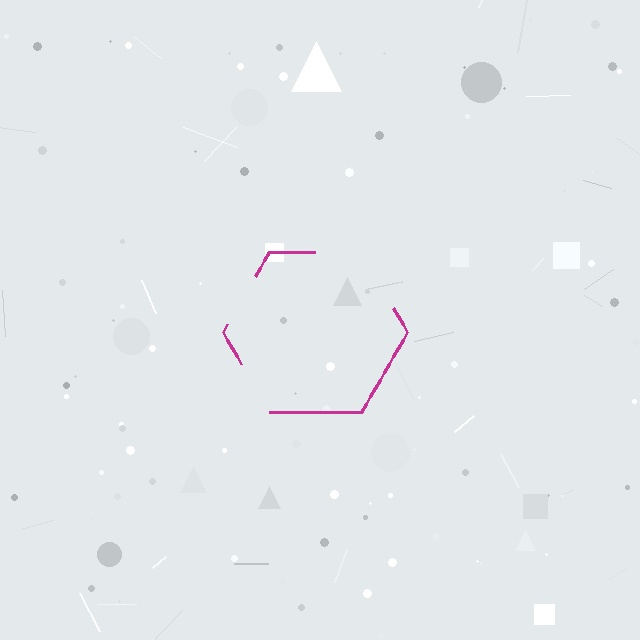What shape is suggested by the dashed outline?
The dashed outline suggests a hexagon.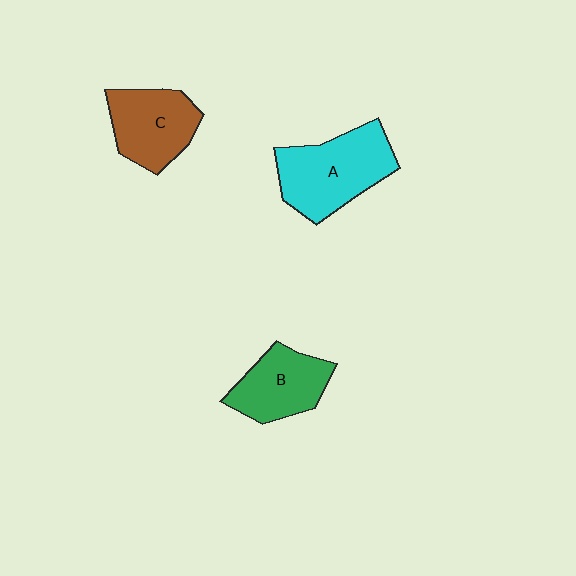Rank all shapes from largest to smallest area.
From largest to smallest: A (cyan), C (brown), B (green).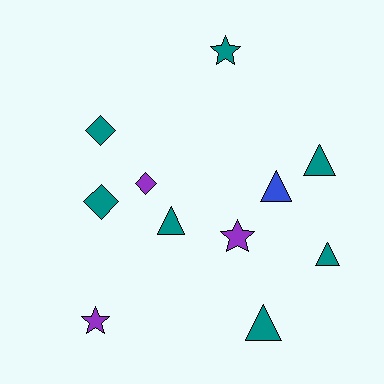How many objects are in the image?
There are 11 objects.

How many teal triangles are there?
There are 4 teal triangles.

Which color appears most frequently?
Teal, with 7 objects.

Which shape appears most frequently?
Triangle, with 5 objects.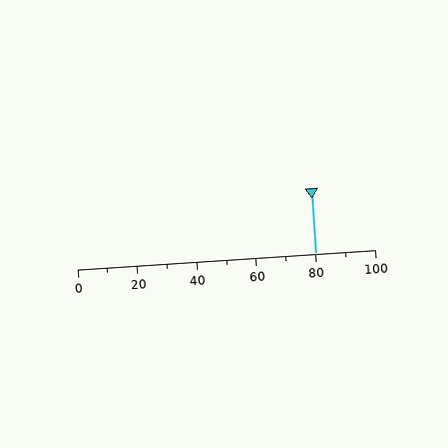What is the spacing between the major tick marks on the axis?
The major ticks are spaced 20 apart.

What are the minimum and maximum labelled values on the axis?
The axis runs from 0 to 100.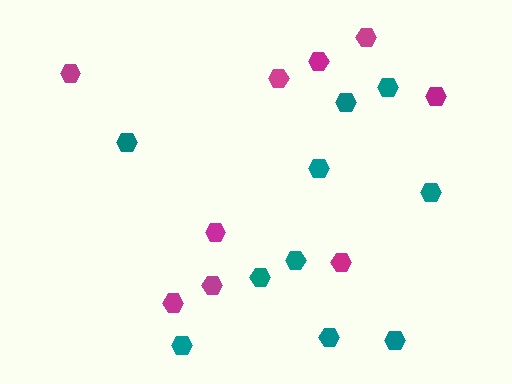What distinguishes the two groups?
There are 2 groups: one group of teal hexagons (10) and one group of magenta hexagons (9).